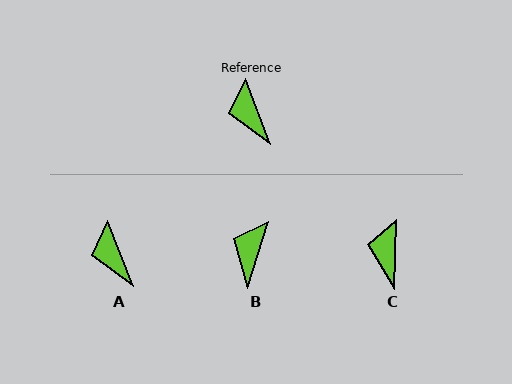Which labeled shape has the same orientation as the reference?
A.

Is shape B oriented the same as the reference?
No, it is off by about 38 degrees.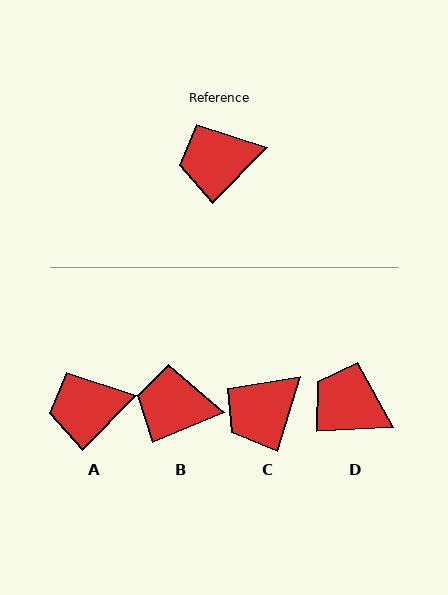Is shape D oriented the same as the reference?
No, it is off by about 42 degrees.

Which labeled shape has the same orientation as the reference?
A.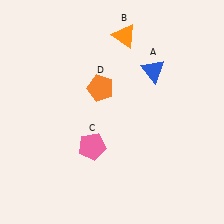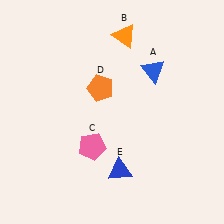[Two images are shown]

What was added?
A blue triangle (E) was added in Image 2.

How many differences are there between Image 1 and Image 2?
There is 1 difference between the two images.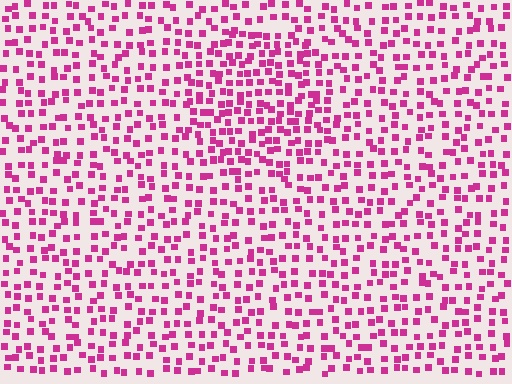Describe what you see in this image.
The image contains small magenta elements arranged at two different densities. A circle-shaped region is visible where the elements are more densely packed than the surrounding area.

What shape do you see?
I see a circle.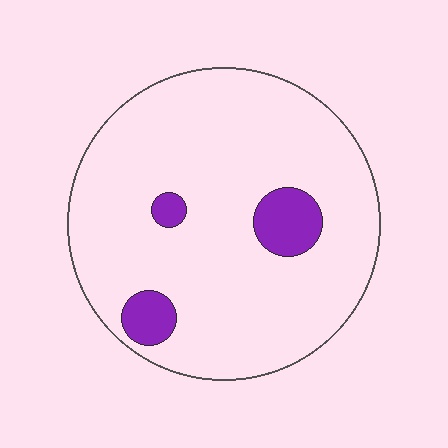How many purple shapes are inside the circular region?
3.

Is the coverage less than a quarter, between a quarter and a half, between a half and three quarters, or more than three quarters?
Less than a quarter.